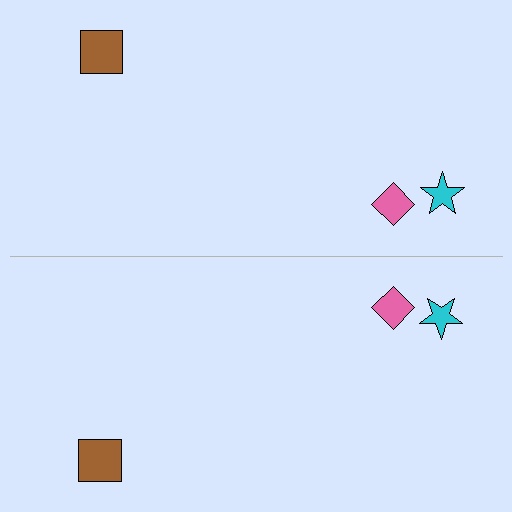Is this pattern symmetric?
Yes, this pattern has bilateral (reflection) symmetry.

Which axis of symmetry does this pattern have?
The pattern has a horizontal axis of symmetry running through the center of the image.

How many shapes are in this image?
There are 6 shapes in this image.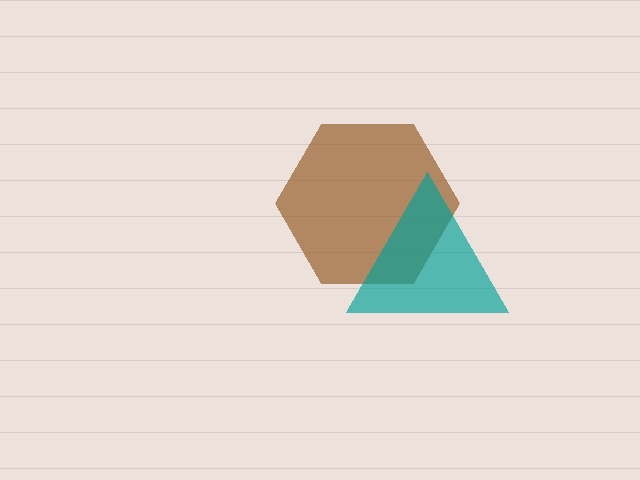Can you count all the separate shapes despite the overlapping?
Yes, there are 2 separate shapes.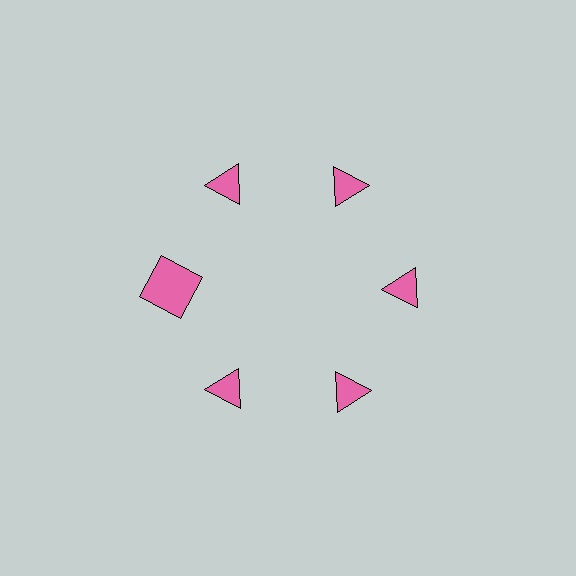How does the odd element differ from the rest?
It has a different shape: square instead of triangle.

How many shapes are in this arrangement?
There are 6 shapes arranged in a ring pattern.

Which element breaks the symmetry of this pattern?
The pink square at roughly the 9 o'clock position breaks the symmetry. All other shapes are pink triangles.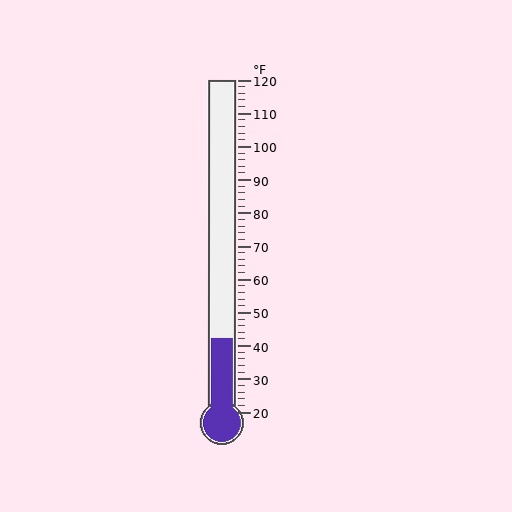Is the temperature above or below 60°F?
The temperature is below 60°F.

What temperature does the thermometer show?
The thermometer shows approximately 42°F.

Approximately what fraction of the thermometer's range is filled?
The thermometer is filled to approximately 20% of its range.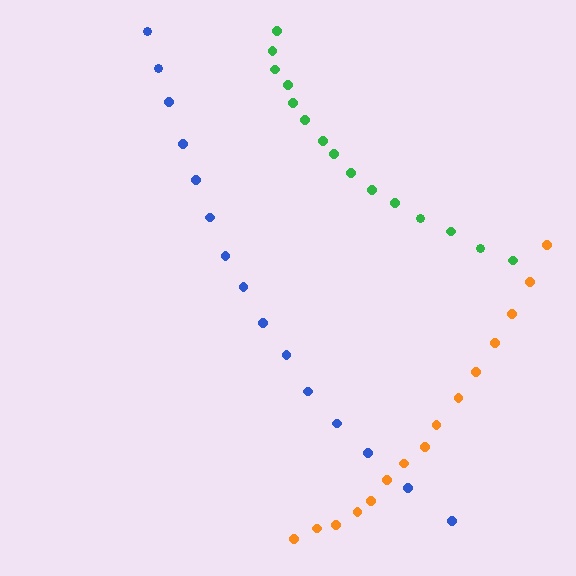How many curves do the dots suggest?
There are 3 distinct paths.